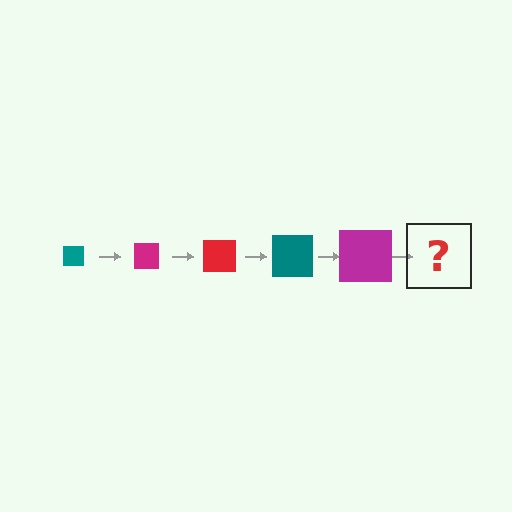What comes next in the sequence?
The next element should be a red square, larger than the previous one.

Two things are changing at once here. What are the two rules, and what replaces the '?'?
The two rules are that the square grows larger each step and the color cycles through teal, magenta, and red. The '?' should be a red square, larger than the previous one.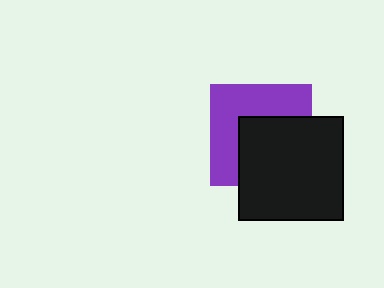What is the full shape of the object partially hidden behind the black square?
The partially hidden object is a purple square.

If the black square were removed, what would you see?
You would see the complete purple square.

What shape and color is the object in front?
The object in front is a black square.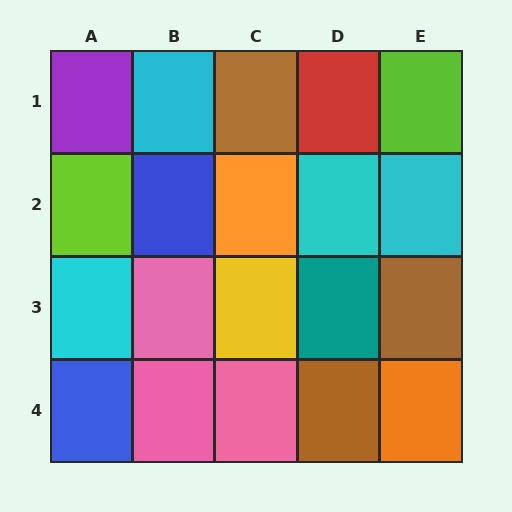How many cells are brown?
3 cells are brown.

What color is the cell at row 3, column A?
Cyan.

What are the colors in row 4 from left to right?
Blue, pink, pink, brown, orange.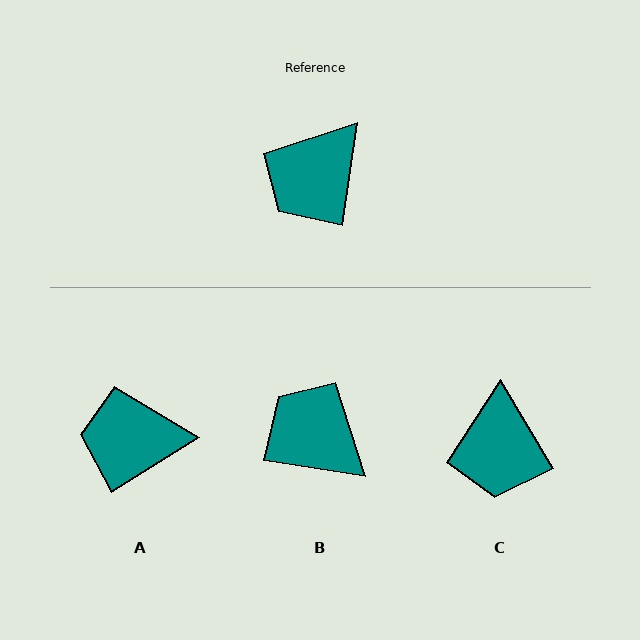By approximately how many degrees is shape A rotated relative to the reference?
Approximately 50 degrees clockwise.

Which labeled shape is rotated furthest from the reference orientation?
B, about 91 degrees away.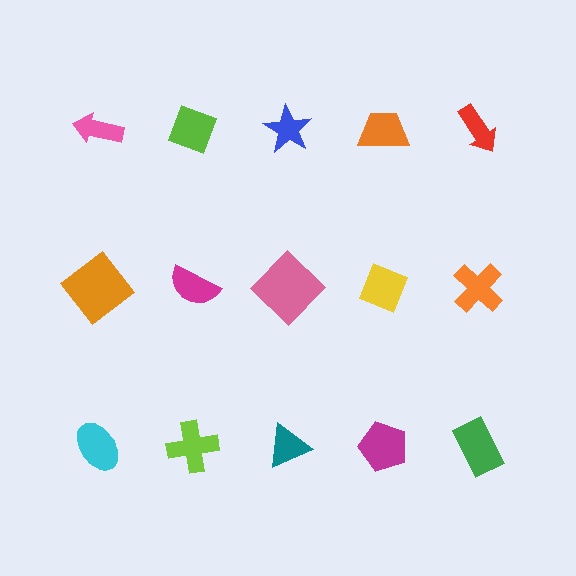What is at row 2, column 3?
A pink diamond.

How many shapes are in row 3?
5 shapes.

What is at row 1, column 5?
A red arrow.